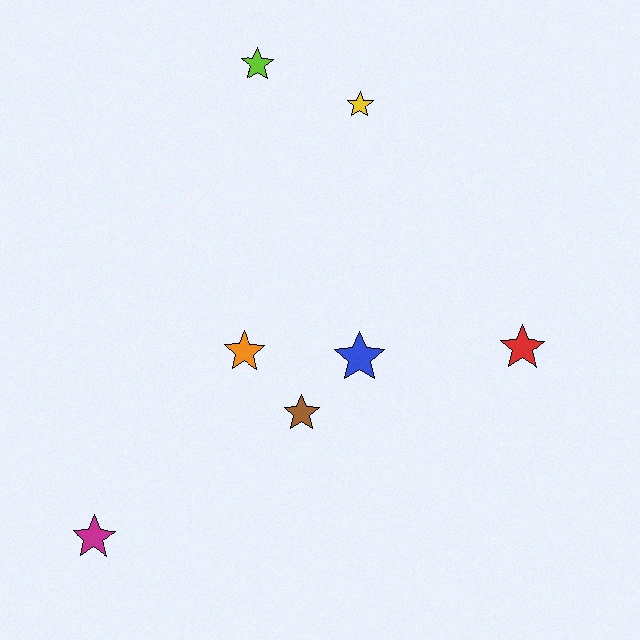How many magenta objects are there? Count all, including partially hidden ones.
There is 1 magenta object.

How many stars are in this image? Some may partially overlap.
There are 7 stars.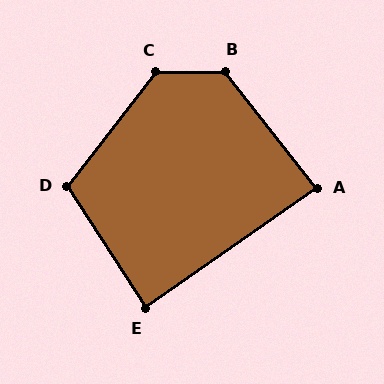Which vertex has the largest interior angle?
C, at approximately 128 degrees.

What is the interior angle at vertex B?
Approximately 127 degrees (obtuse).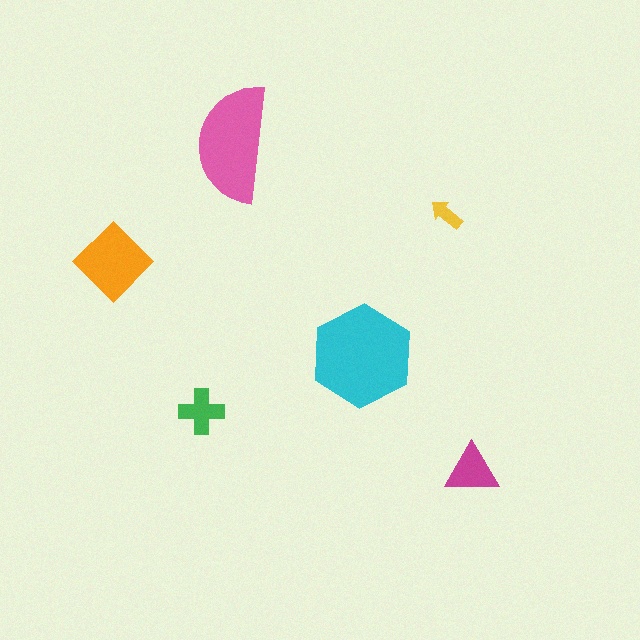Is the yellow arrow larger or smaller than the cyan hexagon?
Smaller.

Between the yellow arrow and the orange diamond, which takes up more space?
The orange diamond.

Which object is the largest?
The cyan hexagon.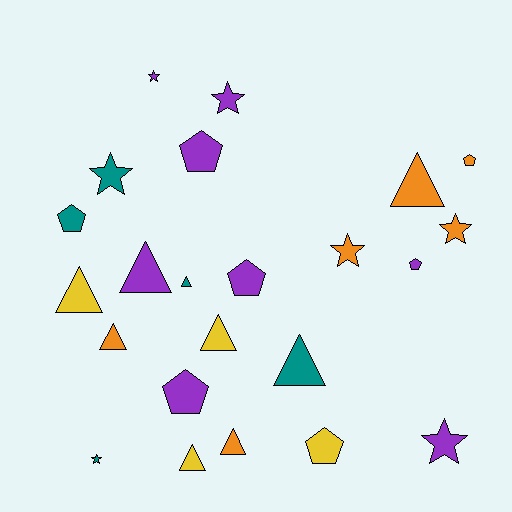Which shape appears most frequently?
Triangle, with 9 objects.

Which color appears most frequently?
Purple, with 8 objects.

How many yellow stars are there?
There are no yellow stars.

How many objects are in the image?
There are 23 objects.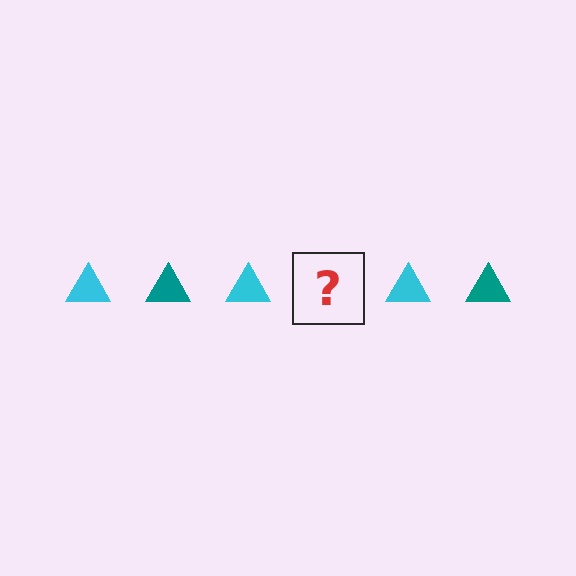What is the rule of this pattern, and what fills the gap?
The rule is that the pattern cycles through cyan, teal triangles. The gap should be filled with a teal triangle.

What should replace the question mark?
The question mark should be replaced with a teal triangle.